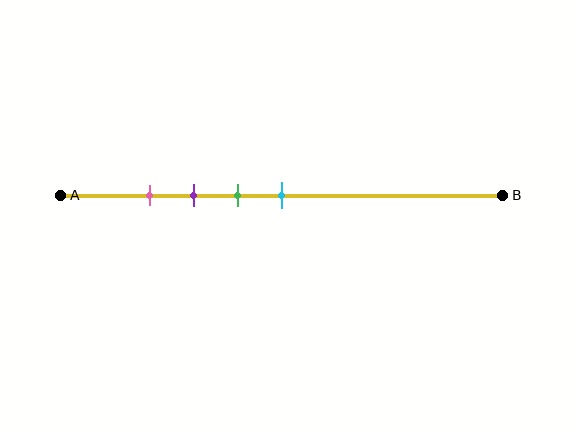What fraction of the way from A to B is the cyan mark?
The cyan mark is approximately 50% (0.5) of the way from A to B.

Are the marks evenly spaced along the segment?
Yes, the marks are approximately evenly spaced.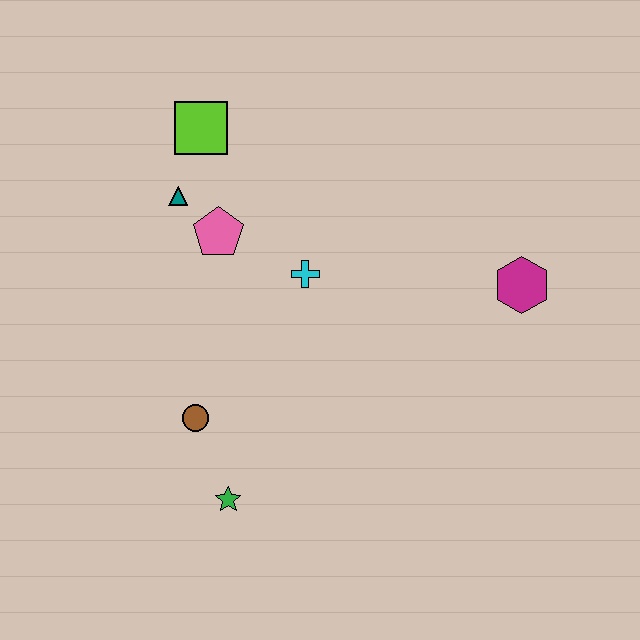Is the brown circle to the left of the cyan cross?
Yes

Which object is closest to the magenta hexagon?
The cyan cross is closest to the magenta hexagon.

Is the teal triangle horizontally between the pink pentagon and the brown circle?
No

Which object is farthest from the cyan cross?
The green star is farthest from the cyan cross.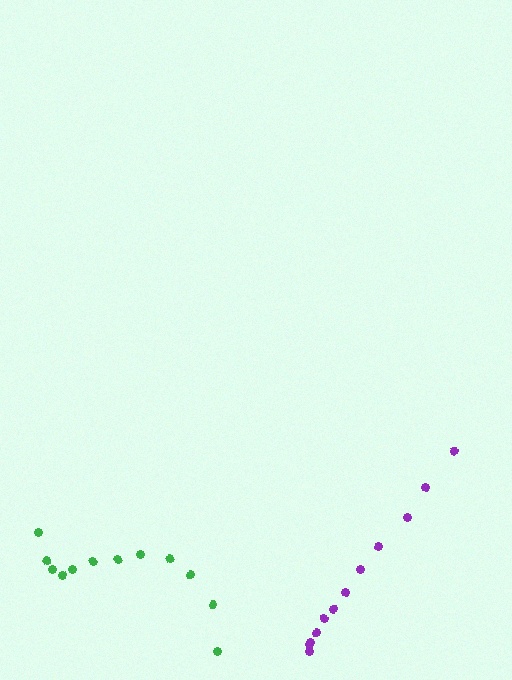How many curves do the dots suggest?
There are 2 distinct paths.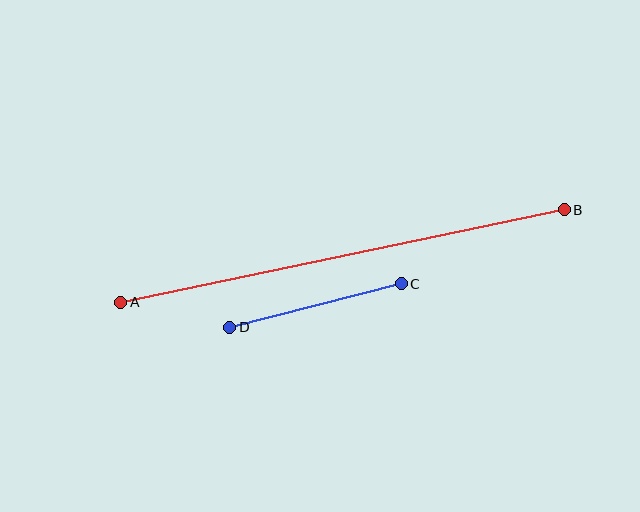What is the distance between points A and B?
The distance is approximately 453 pixels.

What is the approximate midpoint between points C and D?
The midpoint is at approximately (316, 306) pixels.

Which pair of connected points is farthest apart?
Points A and B are farthest apart.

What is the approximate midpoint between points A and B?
The midpoint is at approximately (343, 256) pixels.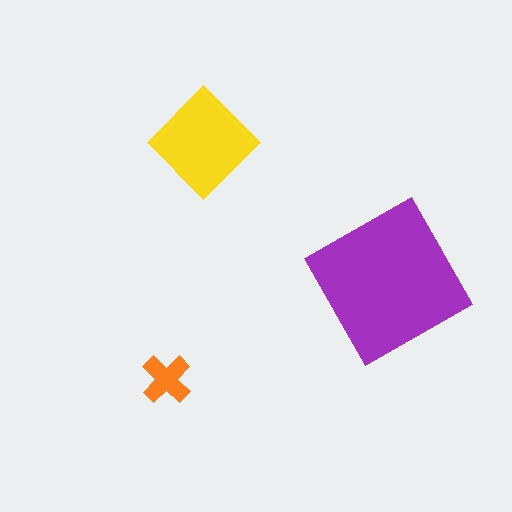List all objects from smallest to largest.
The orange cross, the yellow diamond, the purple square.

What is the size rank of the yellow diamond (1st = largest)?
2nd.